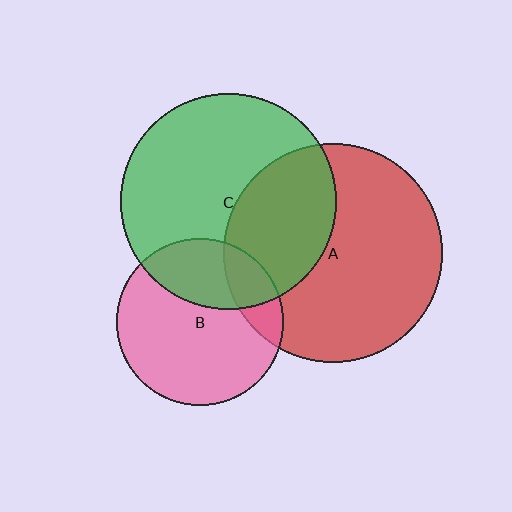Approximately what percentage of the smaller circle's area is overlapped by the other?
Approximately 15%.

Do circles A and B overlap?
Yes.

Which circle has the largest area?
Circle A (red).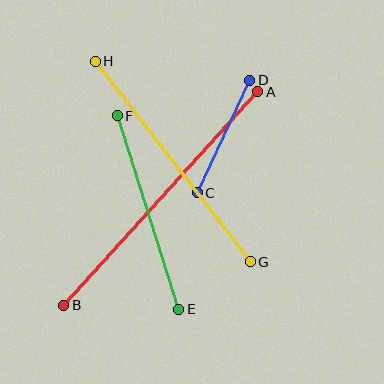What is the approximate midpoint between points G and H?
The midpoint is at approximately (173, 161) pixels.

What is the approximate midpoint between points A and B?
The midpoint is at approximately (161, 199) pixels.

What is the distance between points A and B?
The distance is approximately 288 pixels.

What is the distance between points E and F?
The distance is approximately 203 pixels.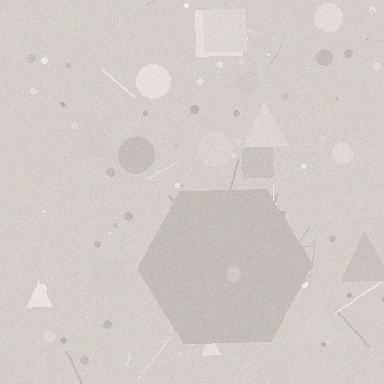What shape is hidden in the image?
A hexagon is hidden in the image.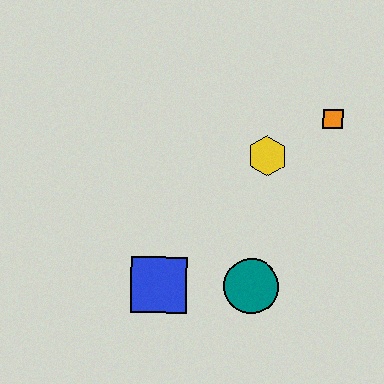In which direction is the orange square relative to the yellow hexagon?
The orange square is to the right of the yellow hexagon.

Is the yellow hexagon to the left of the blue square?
No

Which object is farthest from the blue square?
The orange square is farthest from the blue square.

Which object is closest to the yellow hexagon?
The orange square is closest to the yellow hexagon.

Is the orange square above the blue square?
Yes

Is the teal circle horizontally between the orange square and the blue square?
Yes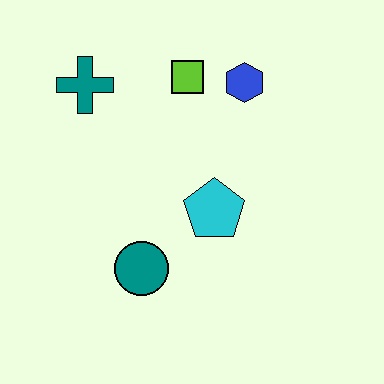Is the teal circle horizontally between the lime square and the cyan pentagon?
No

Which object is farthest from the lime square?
The teal circle is farthest from the lime square.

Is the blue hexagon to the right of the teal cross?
Yes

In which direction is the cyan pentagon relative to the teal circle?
The cyan pentagon is to the right of the teal circle.